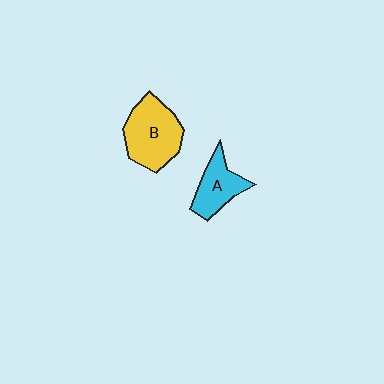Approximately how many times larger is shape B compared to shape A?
Approximately 1.5 times.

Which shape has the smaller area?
Shape A (cyan).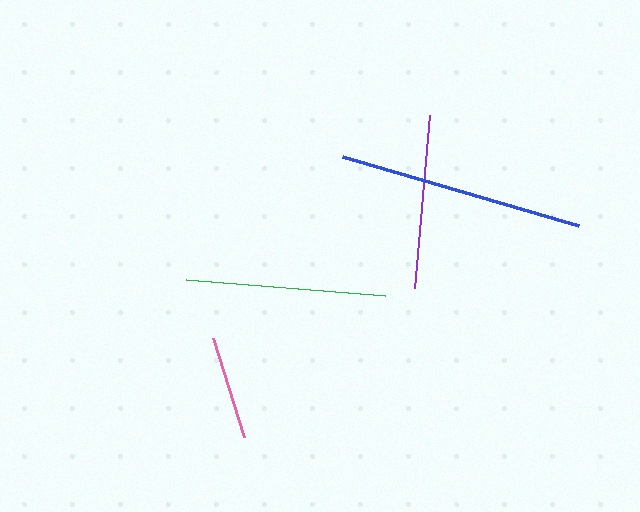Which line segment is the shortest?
The pink line is the shortest at approximately 104 pixels.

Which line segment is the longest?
The blue line is the longest at approximately 246 pixels.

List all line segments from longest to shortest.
From longest to shortest: blue, green, purple, pink.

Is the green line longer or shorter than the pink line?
The green line is longer than the pink line.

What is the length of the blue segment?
The blue segment is approximately 246 pixels long.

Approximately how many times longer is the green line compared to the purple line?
The green line is approximately 1.2 times the length of the purple line.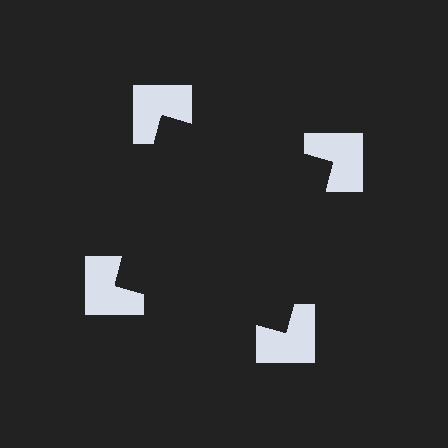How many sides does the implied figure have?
4 sides.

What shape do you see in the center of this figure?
An illusory square — its edges are inferred from the aligned wedge cuts in the notched squares, not physically drawn.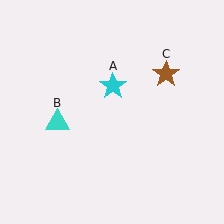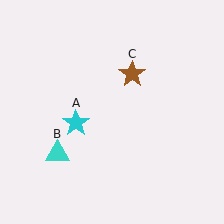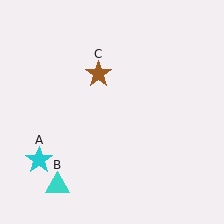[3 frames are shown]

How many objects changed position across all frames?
3 objects changed position: cyan star (object A), cyan triangle (object B), brown star (object C).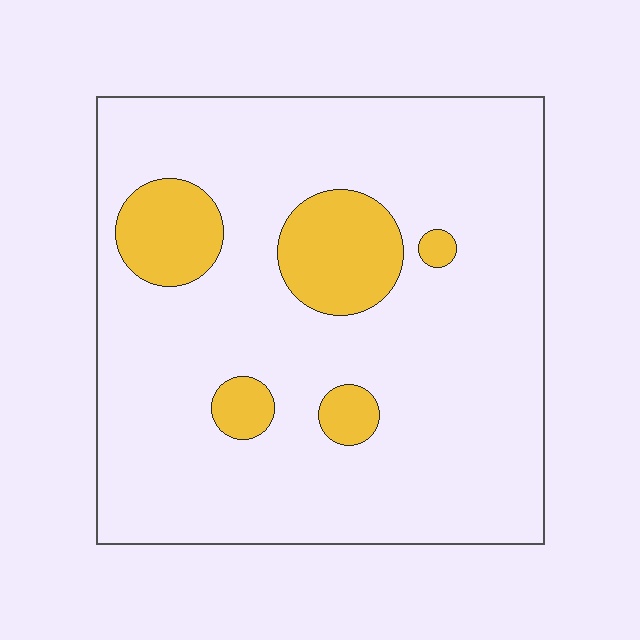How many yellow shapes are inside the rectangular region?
5.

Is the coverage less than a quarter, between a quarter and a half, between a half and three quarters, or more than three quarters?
Less than a quarter.